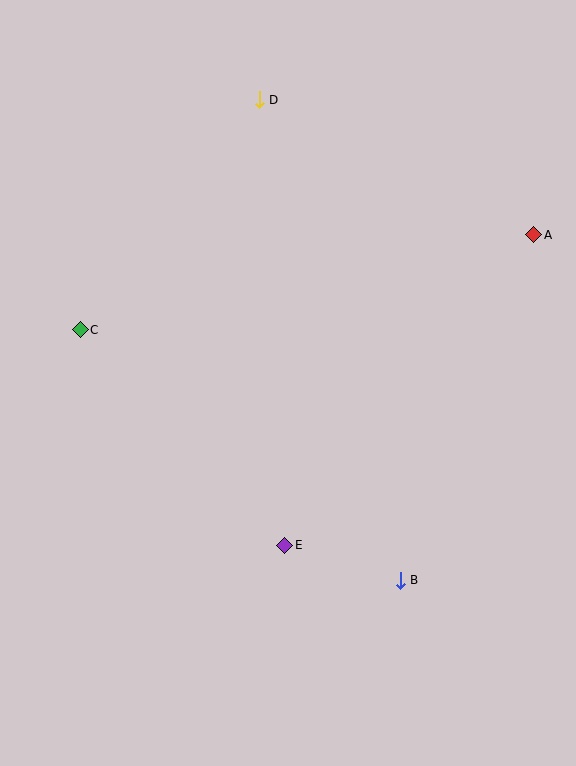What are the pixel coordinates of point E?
Point E is at (285, 545).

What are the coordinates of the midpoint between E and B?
The midpoint between E and B is at (343, 563).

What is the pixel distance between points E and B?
The distance between E and B is 121 pixels.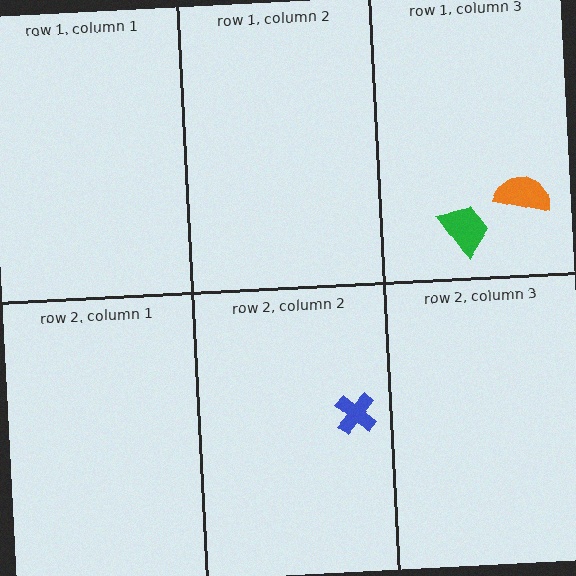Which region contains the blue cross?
The row 2, column 2 region.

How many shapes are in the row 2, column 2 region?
1.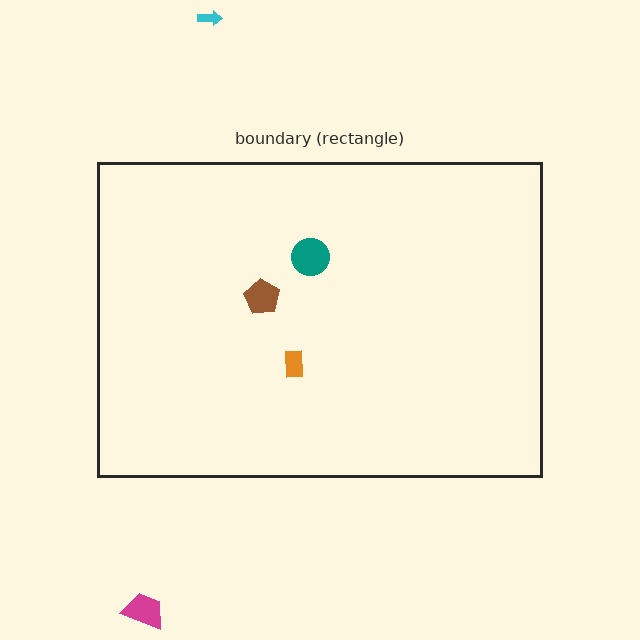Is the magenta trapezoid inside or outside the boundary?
Outside.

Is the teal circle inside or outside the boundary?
Inside.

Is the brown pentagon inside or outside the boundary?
Inside.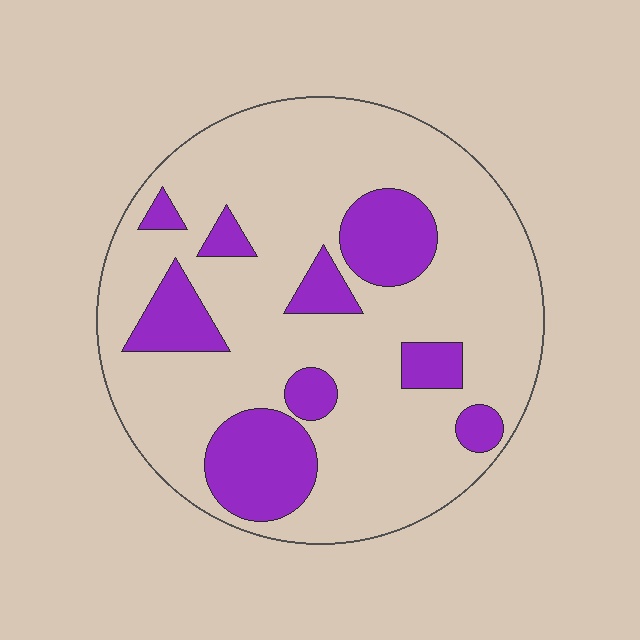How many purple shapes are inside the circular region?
9.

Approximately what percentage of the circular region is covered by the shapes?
Approximately 25%.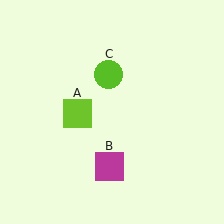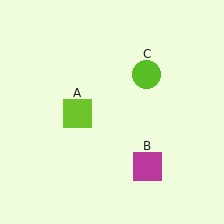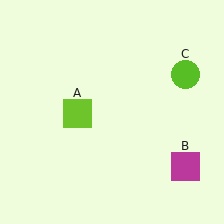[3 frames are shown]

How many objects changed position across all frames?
2 objects changed position: magenta square (object B), lime circle (object C).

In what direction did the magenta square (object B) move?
The magenta square (object B) moved right.